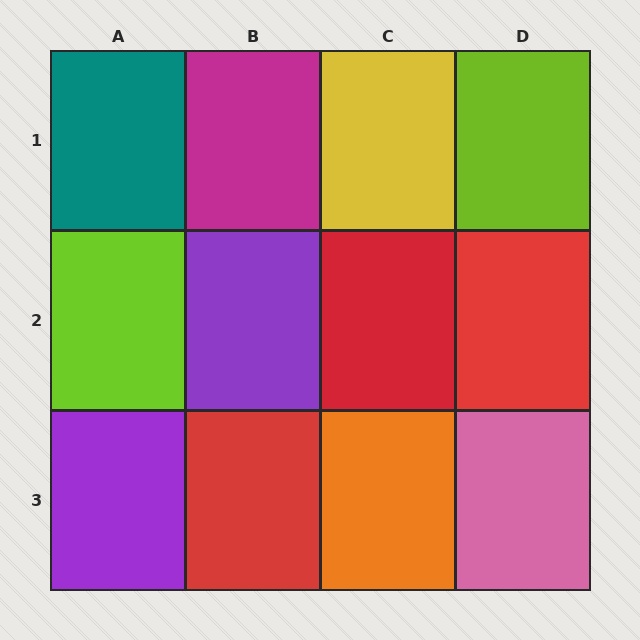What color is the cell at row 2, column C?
Red.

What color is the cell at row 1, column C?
Yellow.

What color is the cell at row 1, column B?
Magenta.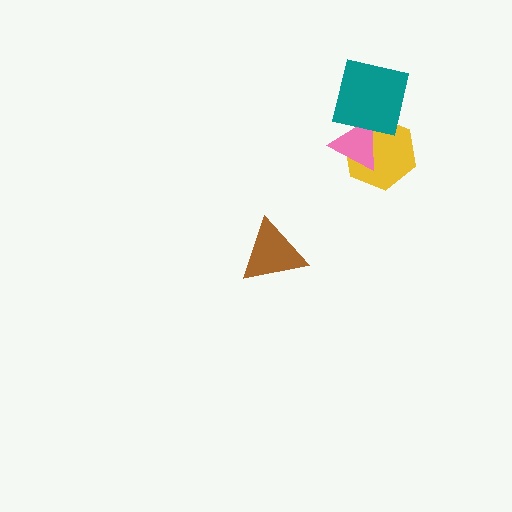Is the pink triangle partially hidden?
Yes, it is partially covered by another shape.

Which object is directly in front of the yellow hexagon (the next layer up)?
The pink triangle is directly in front of the yellow hexagon.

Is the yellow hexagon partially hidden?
Yes, it is partially covered by another shape.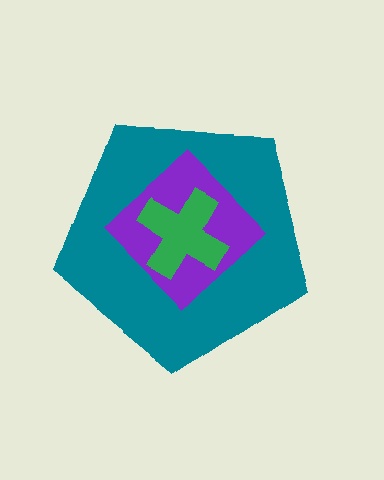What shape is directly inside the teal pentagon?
The purple diamond.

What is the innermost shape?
The green cross.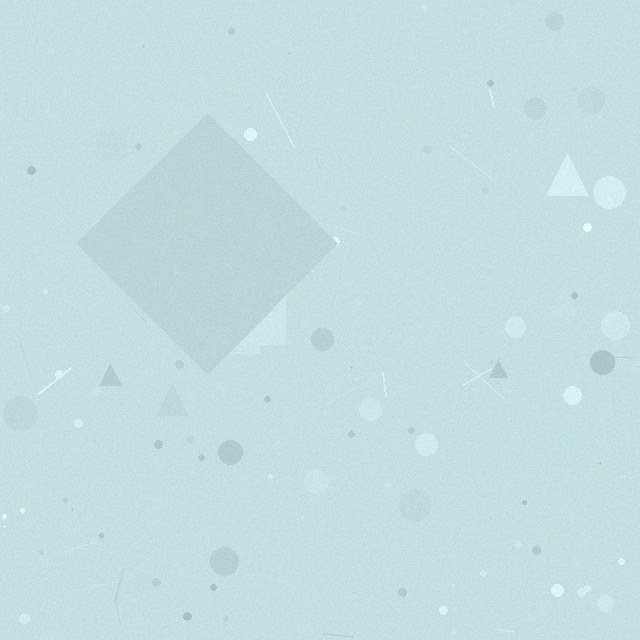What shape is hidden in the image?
A diamond is hidden in the image.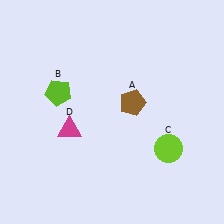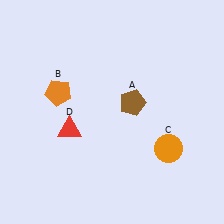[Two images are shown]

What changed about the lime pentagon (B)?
In Image 1, B is lime. In Image 2, it changed to orange.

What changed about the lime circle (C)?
In Image 1, C is lime. In Image 2, it changed to orange.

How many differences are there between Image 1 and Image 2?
There are 3 differences between the two images.